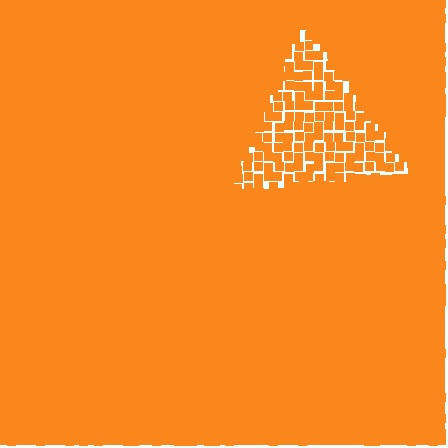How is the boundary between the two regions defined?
The boundary is defined by a change in element density (approximately 1.9x ratio). All elements are the same color, size, and shape.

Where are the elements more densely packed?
The elements are more densely packed outside the triangle boundary.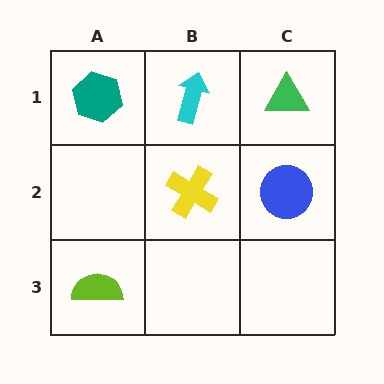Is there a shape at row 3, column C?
No, that cell is empty.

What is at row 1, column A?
A teal hexagon.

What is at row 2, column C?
A blue circle.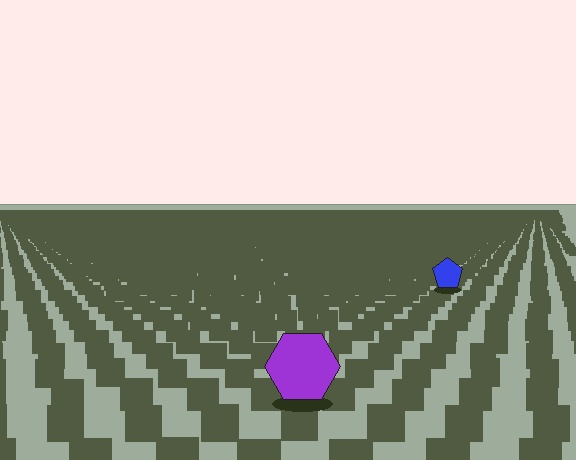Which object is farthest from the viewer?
The blue pentagon is farthest from the viewer. It appears smaller and the ground texture around it is denser.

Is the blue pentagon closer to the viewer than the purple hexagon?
No. The purple hexagon is closer — you can tell from the texture gradient: the ground texture is coarser near it.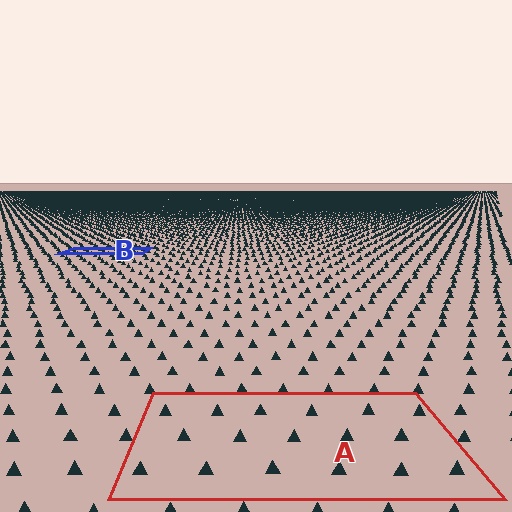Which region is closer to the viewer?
Region A is closer. The texture elements there are larger and more spread out.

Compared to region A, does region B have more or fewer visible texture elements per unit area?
Region B has more texture elements per unit area — they are packed more densely because it is farther away.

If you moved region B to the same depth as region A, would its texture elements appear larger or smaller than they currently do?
They would appear larger. At a closer depth, the same texture elements are projected at a bigger on-screen size.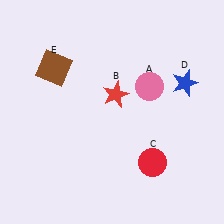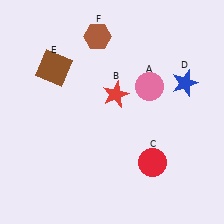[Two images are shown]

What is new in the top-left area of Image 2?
A brown hexagon (F) was added in the top-left area of Image 2.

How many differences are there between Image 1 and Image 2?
There is 1 difference between the two images.